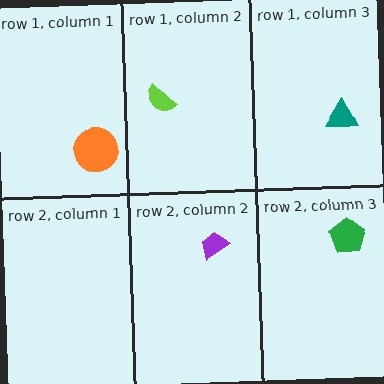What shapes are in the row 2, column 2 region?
The purple trapezoid.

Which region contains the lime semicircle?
The row 1, column 2 region.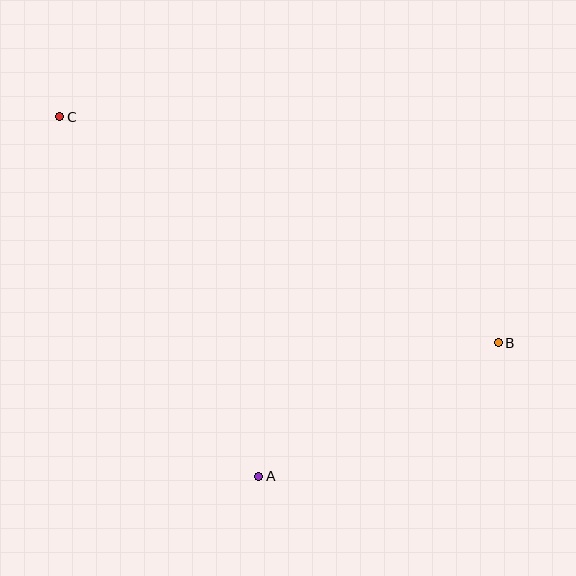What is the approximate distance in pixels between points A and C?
The distance between A and C is approximately 411 pixels.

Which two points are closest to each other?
Points A and B are closest to each other.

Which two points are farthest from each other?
Points B and C are farthest from each other.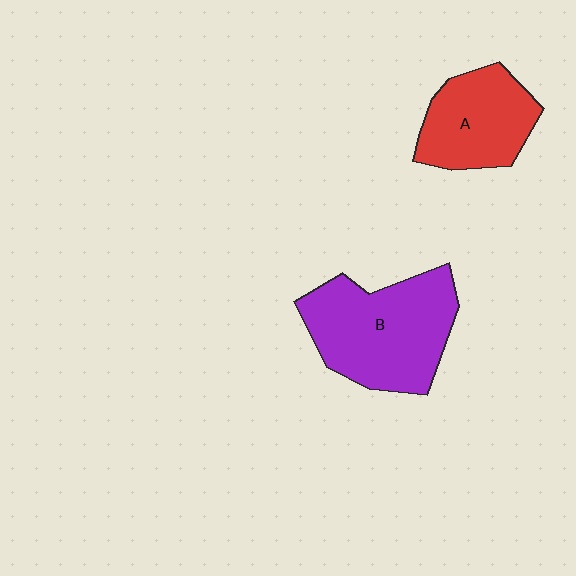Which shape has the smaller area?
Shape A (red).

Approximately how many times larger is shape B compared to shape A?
Approximately 1.5 times.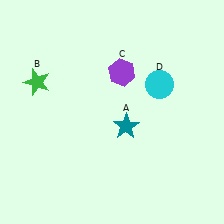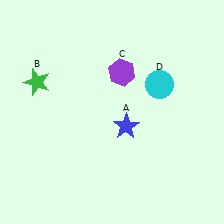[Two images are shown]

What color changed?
The star (A) changed from teal in Image 1 to blue in Image 2.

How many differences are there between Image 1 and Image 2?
There is 1 difference between the two images.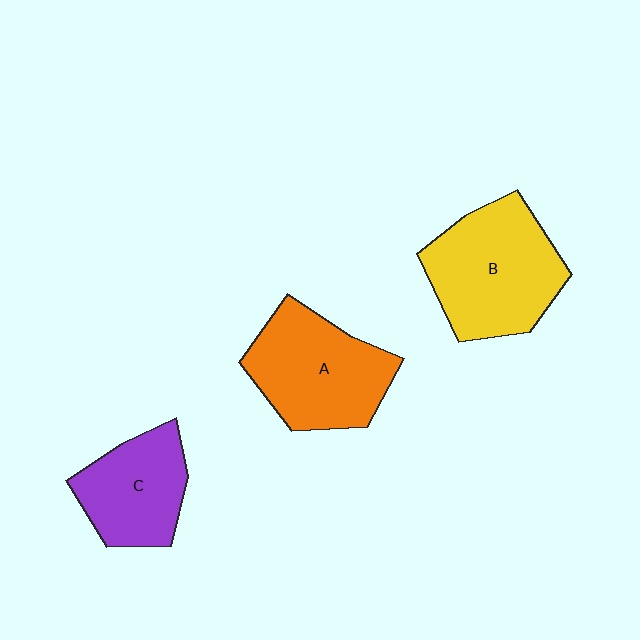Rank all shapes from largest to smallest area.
From largest to smallest: B (yellow), A (orange), C (purple).